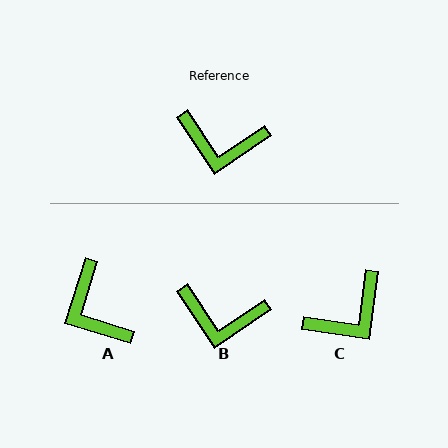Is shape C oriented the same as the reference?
No, it is off by about 48 degrees.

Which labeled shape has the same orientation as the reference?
B.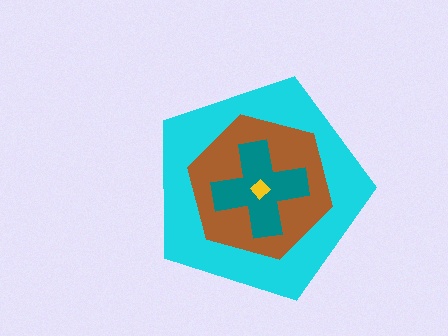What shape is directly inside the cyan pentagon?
The brown hexagon.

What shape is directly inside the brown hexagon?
The teal cross.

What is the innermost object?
The yellow diamond.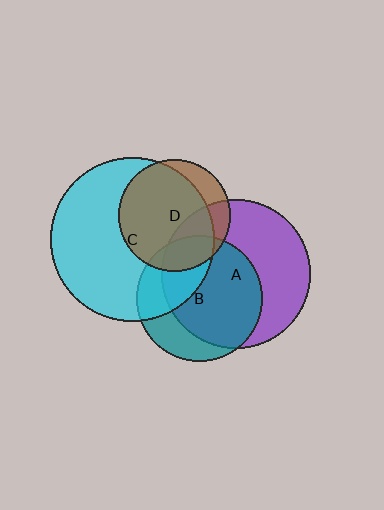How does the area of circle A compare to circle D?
Approximately 1.8 times.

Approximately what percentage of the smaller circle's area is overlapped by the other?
Approximately 70%.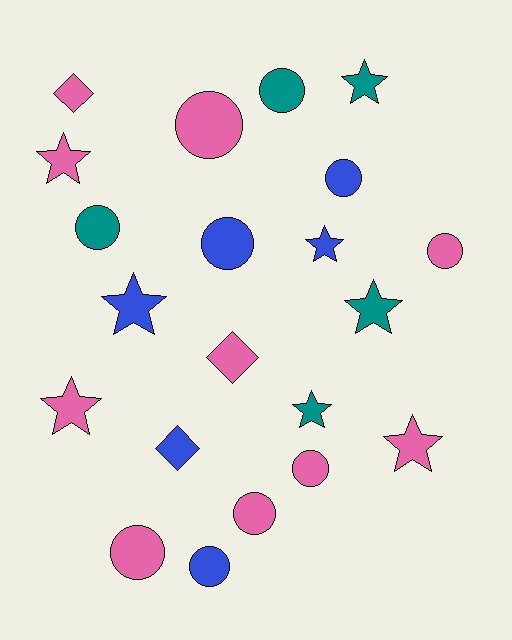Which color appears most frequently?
Pink, with 10 objects.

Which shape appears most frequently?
Circle, with 10 objects.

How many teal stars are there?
There are 3 teal stars.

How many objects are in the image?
There are 21 objects.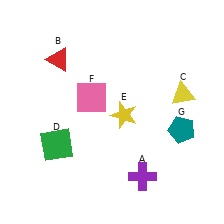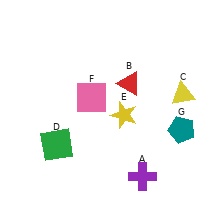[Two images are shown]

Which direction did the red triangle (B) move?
The red triangle (B) moved right.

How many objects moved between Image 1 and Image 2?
1 object moved between the two images.